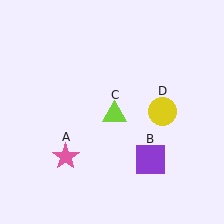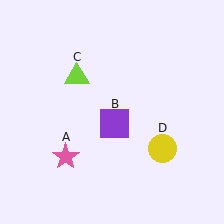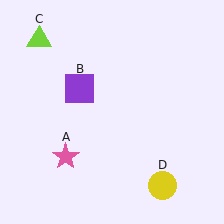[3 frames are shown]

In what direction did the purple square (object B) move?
The purple square (object B) moved up and to the left.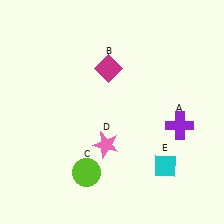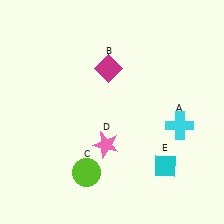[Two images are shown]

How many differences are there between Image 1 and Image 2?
There is 1 difference between the two images.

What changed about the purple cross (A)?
In Image 1, A is purple. In Image 2, it changed to cyan.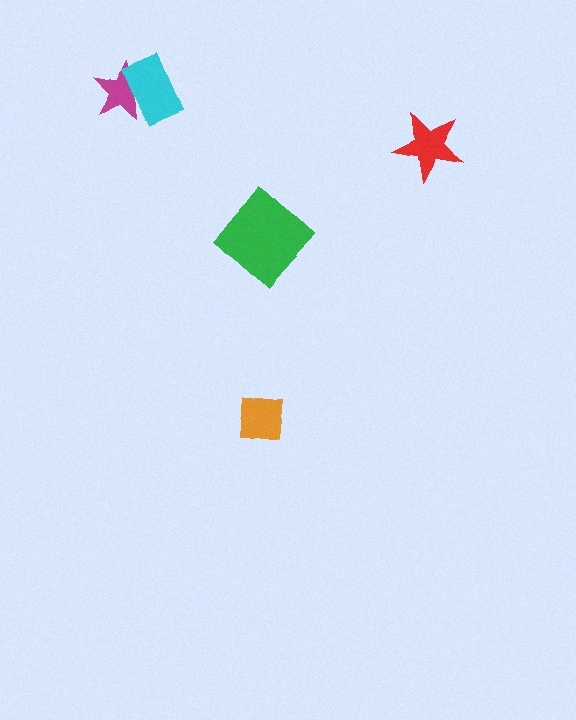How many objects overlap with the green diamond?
0 objects overlap with the green diamond.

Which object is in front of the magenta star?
The cyan rectangle is in front of the magenta star.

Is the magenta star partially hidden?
Yes, it is partially covered by another shape.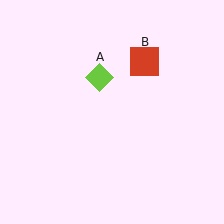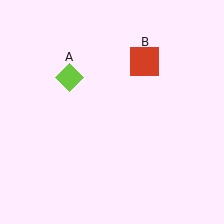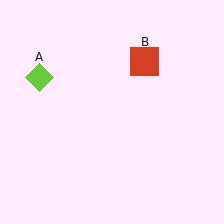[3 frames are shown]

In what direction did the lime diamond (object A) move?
The lime diamond (object A) moved left.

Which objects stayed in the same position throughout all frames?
Red square (object B) remained stationary.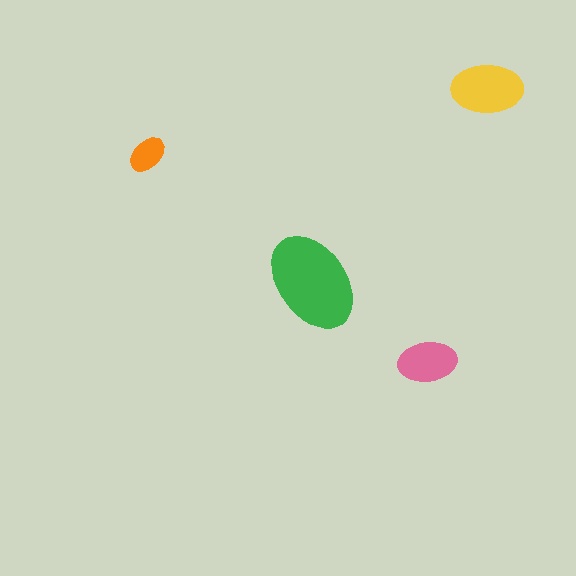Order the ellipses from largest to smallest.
the green one, the yellow one, the pink one, the orange one.